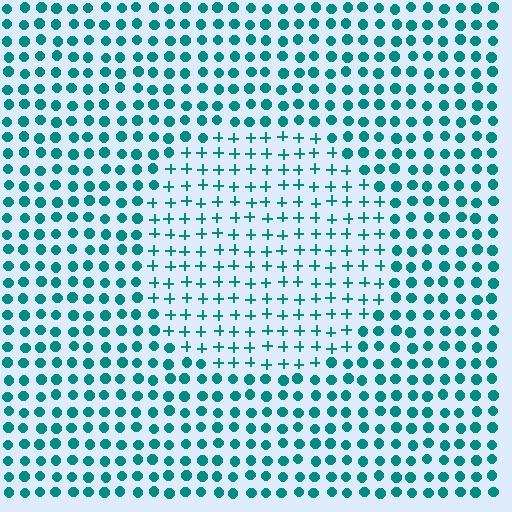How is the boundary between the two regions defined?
The boundary is defined by a change in element shape: plus signs inside vs. circles outside. All elements share the same color and spacing.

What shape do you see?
I see a circle.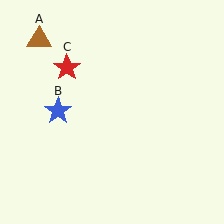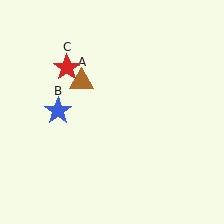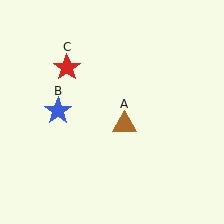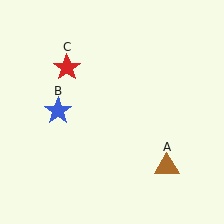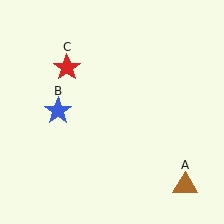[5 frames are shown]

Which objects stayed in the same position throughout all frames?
Blue star (object B) and red star (object C) remained stationary.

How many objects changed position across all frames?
1 object changed position: brown triangle (object A).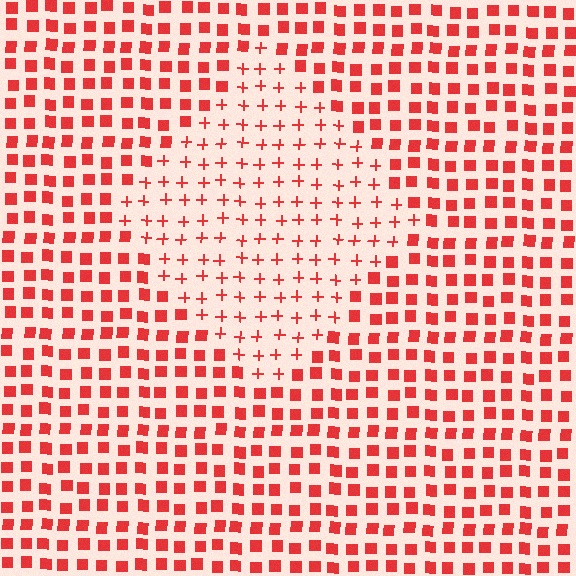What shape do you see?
I see a diamond.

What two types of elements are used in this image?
The image uses plus signs inside the diamond region and squares outside it.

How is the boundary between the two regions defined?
The boundary is defined by a change in element shape: plus signs inside vs. squares outside. All elements share the same color and spacing.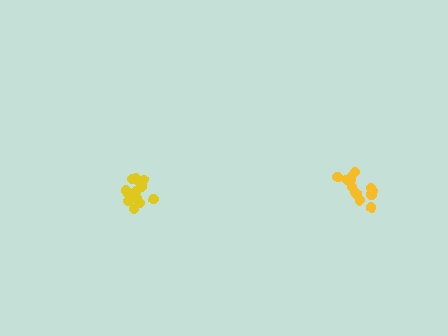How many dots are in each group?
Group 1: 13 dots, Group 2: 13 dots (26 total).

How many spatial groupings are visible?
There are 2 spatial groupings.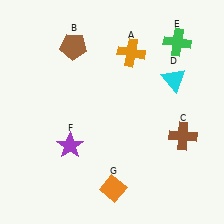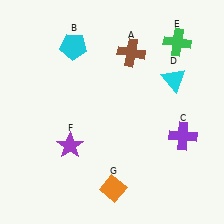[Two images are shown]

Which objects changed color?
A changed from orange to brown. B changed from brown to cyan. C changed from brown to purple.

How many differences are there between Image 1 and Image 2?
There are 3 differences between the two images.